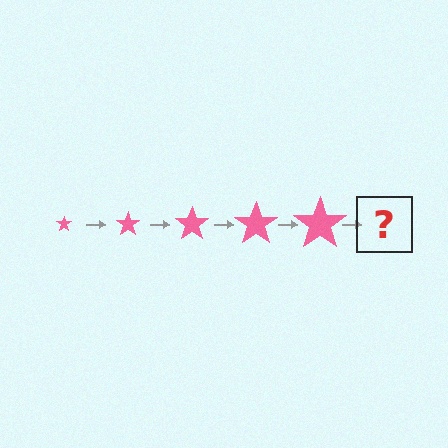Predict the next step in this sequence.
The next step is a pink star, larger than the previous one.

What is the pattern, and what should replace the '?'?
The pattern is that the star gets progressively larger each step. The '?' should be a pink star, larger than the previous one.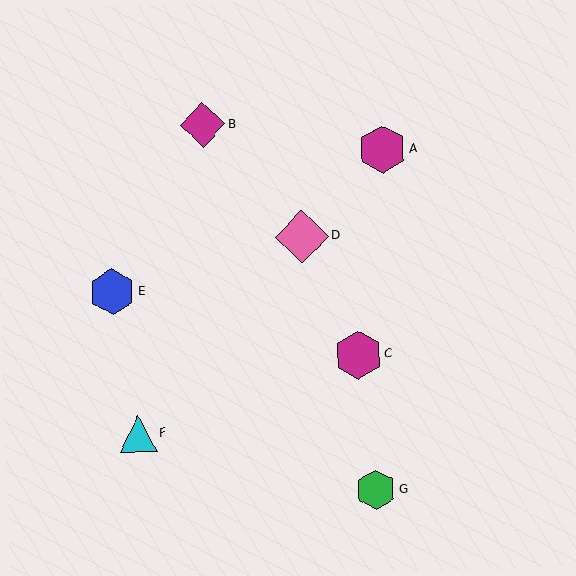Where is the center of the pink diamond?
The center of the pink diamond is at (302, 237).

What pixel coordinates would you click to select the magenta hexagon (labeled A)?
Click at (382, 149) to select the magenta hexagon A.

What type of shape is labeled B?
Shape B is a magenta diamond.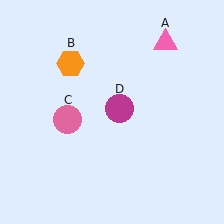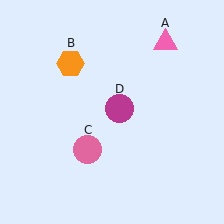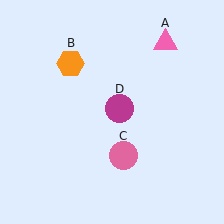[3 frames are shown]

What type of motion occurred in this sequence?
The pink circle (object C) rotated counterclockwise around the center of the scene.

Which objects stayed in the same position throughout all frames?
Pink triangle (object A) and orange hexagon (object B) and magenta circle (object D) remained stationary.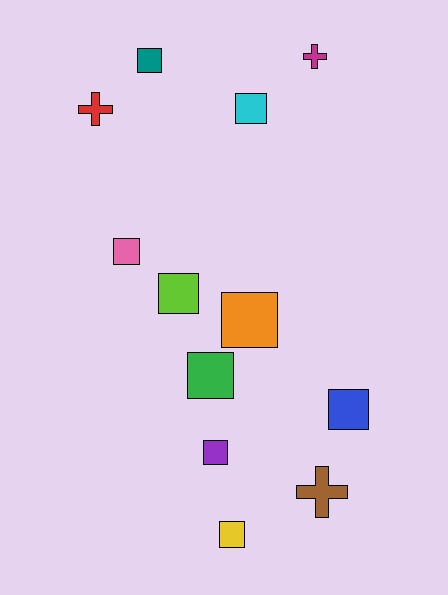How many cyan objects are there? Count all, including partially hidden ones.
There is 1 cyan object.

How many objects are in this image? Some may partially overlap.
There are 12 objects.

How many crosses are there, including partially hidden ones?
There are 3 crosses.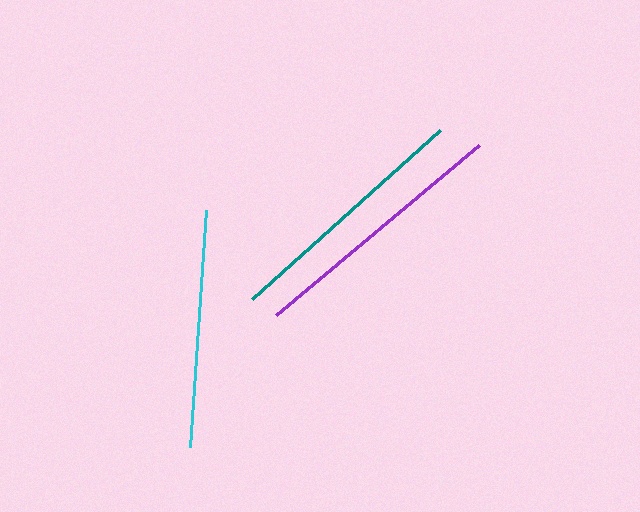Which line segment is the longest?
The purple line is the longest at approximately 264 pixels.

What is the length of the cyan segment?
The cyan segment is approximately 237 pixels long.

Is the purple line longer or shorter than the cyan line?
The purple line is longer than the cyan line.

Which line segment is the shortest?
The cyan line is the shortest at approximately 237 pixels.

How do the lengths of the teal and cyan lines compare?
The teal and cyan lines are approximately the same length.